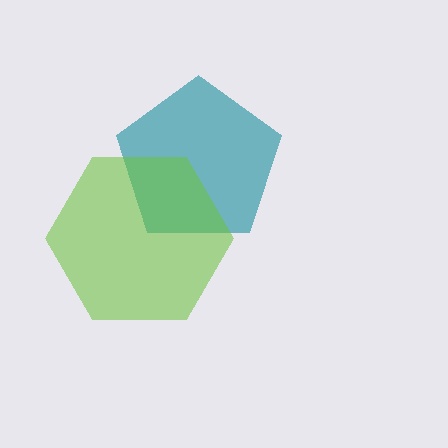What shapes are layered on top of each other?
The layered shapes are: a teal pentagon, a lime hexagon.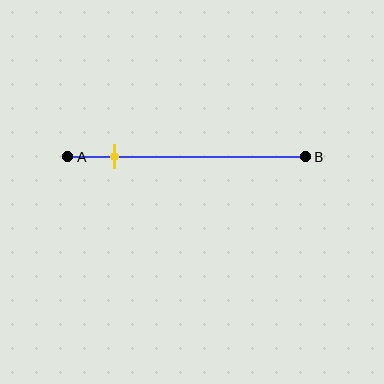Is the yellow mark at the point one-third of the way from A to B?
No, the mark is at about 20% from A, not at the 33% one-third point.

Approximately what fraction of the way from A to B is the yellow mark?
The yellow mark is approximately 20% of the way from A to B.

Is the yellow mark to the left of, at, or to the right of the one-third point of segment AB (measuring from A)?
The yellow mark is to the left of the one-third point of segment AB.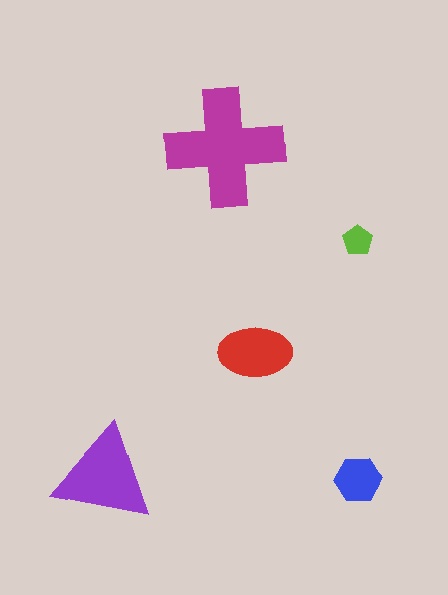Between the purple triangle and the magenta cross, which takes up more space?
The magenta cross.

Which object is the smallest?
The lime pentagon.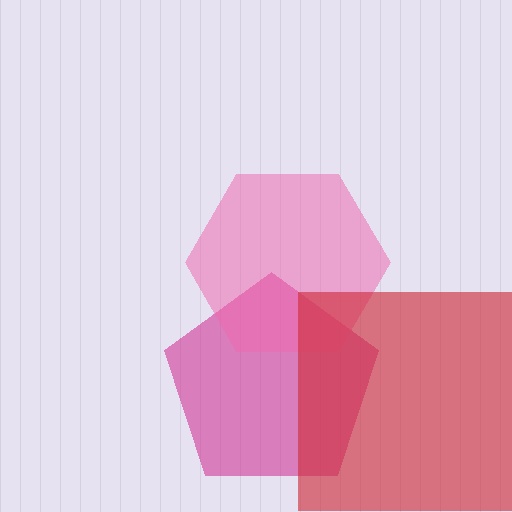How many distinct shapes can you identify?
There are 3 distinct shapes: a magenta pentagon, a pink hexagon, a red square.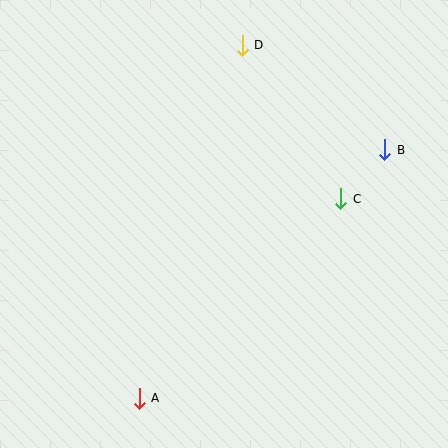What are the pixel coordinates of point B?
Point B is at (385, 150).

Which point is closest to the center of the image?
Point C at (341, 199) is closest to the center.